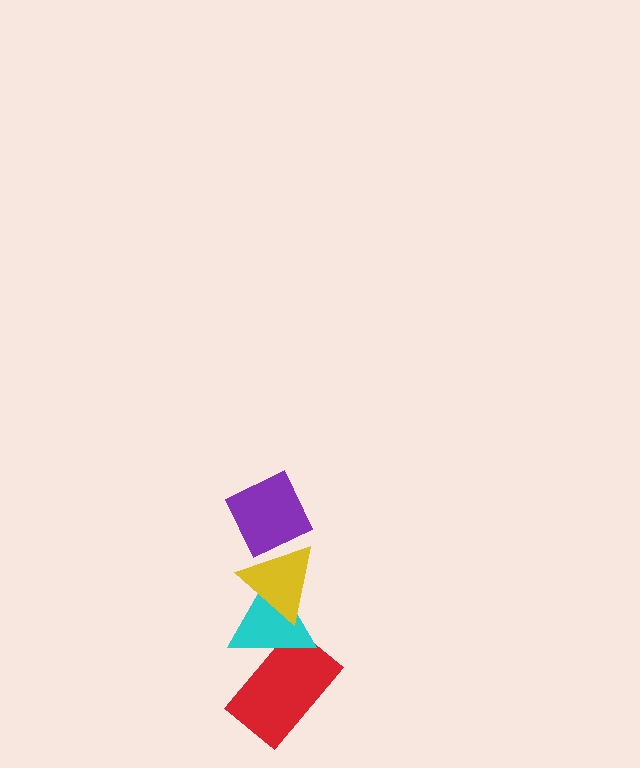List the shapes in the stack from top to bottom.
From top to bottom: the purple diamond, the yellow triangle, the cyan triangle, the red rectangle.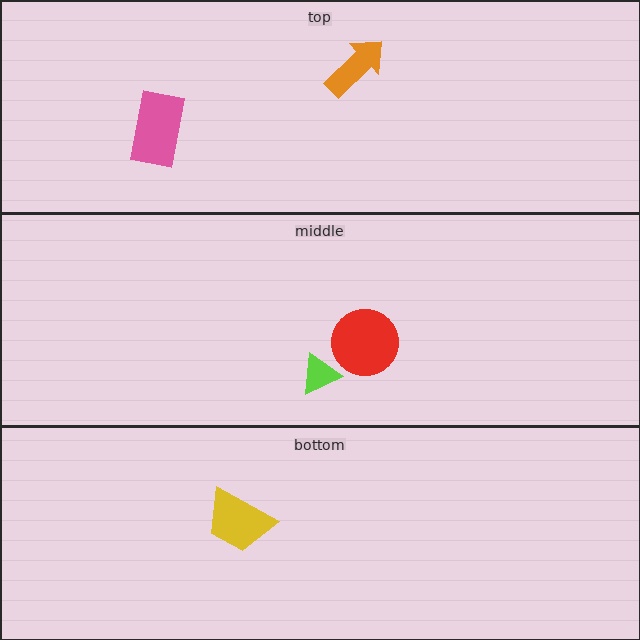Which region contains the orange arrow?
The top region.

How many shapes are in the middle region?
2.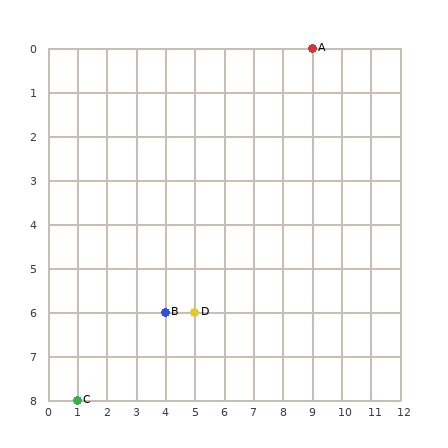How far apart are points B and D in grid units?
Points B and D are 1 column apart.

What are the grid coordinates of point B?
Point B is at grid coordinates (4, 6).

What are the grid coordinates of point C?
Point C is at grid coordinates (1, 8).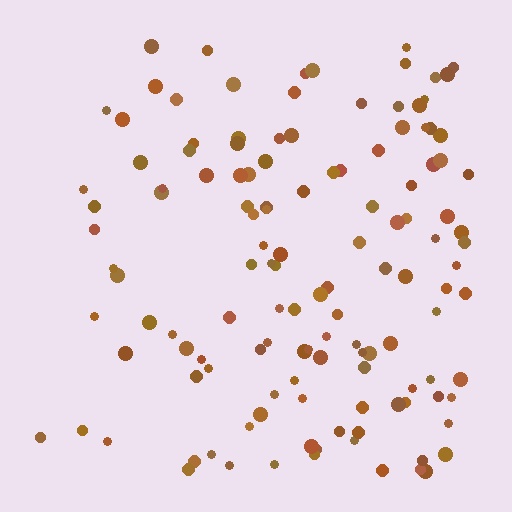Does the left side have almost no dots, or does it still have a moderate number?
Still a moderate number, just noticeably fewer than the right.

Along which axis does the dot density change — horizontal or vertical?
Horizontal.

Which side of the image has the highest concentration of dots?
The right.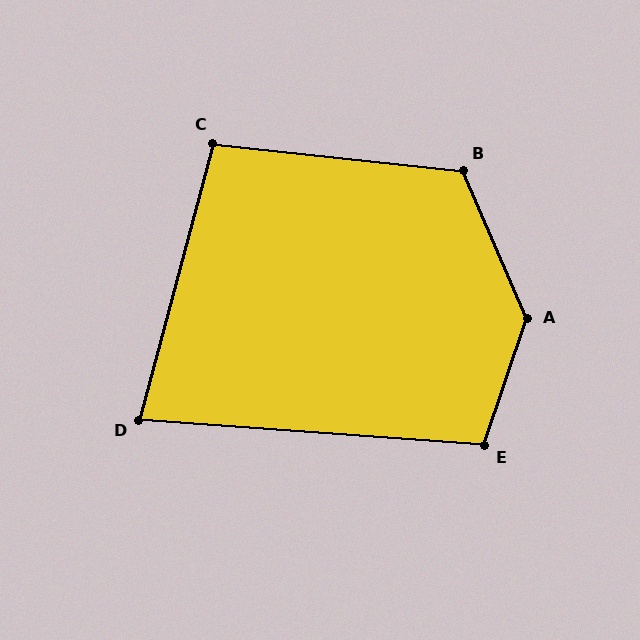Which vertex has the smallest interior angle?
D, at approximately 79 degrees.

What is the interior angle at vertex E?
Approximately 104 degrees (obtuse).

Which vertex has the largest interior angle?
A, at approximately 138 degrees.